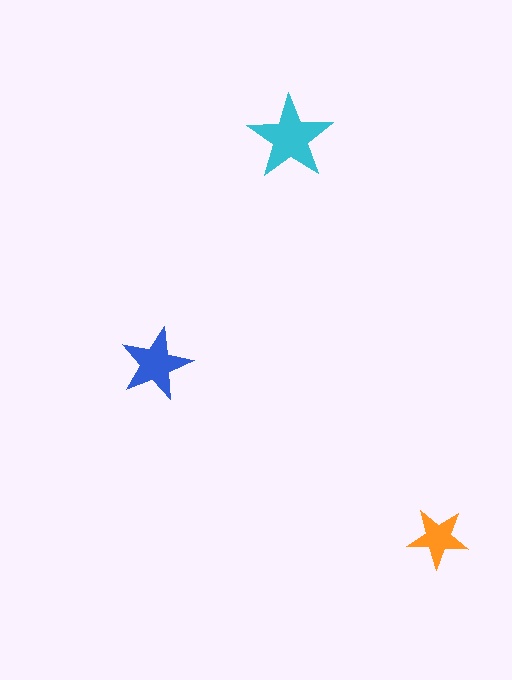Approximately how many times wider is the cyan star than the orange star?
About 1.5 times wider.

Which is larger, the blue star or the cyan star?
The cyan one.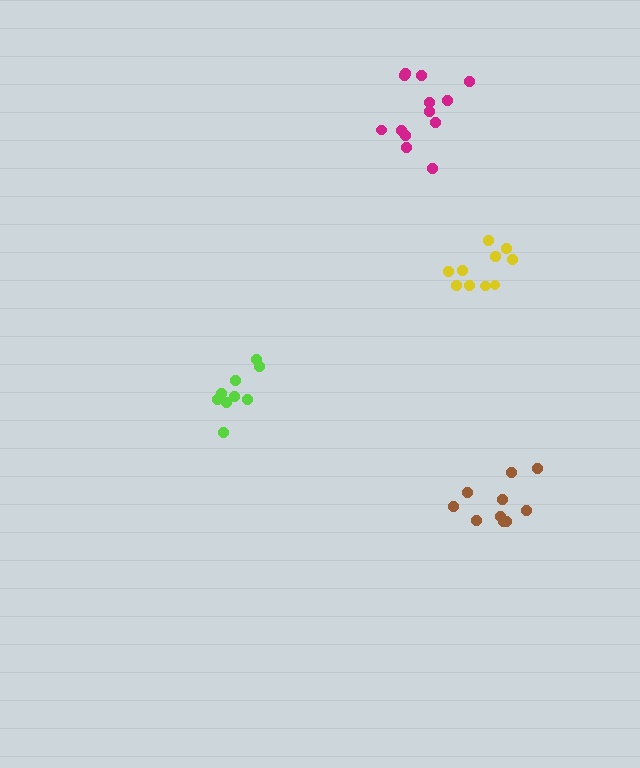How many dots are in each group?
Group 1: 10 dots, Group 2: 9 dots, Group 3: 13 dots, Group 4: 10 dots (42 total).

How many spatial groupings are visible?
There are 4 spatial groupings.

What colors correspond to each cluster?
The clusters are colored: brown, lime, magenta, yellow.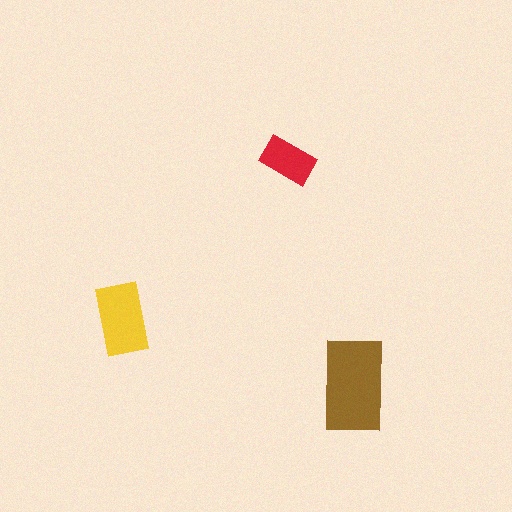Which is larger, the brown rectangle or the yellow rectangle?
The brown one.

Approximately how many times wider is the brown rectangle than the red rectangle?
About 2 times wider.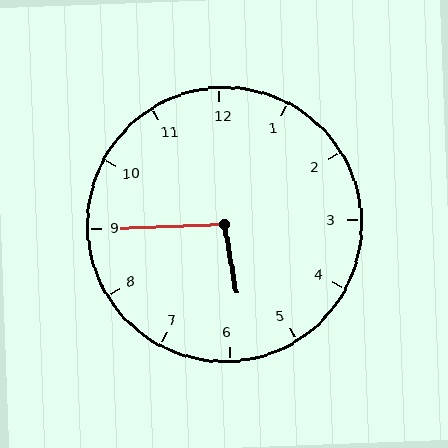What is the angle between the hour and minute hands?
Approximately 98 degrees.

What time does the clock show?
5:45.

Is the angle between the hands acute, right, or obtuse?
It is obtuse.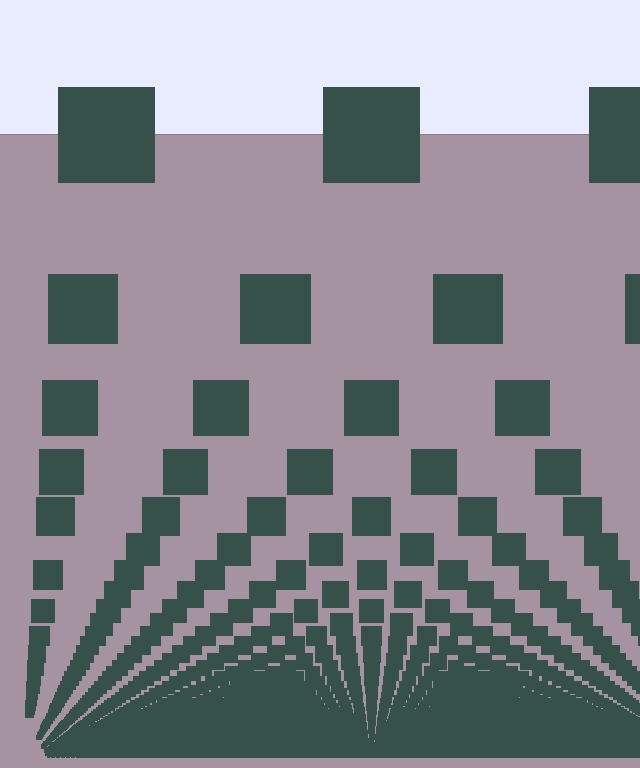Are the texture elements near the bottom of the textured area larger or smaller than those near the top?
Smaller. The gradient is inverted — elements near the bottom are smaller and denser.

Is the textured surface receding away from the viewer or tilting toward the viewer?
The surface appears to tilt toward the viewer. Texture elements get larger and sparser toward the top.